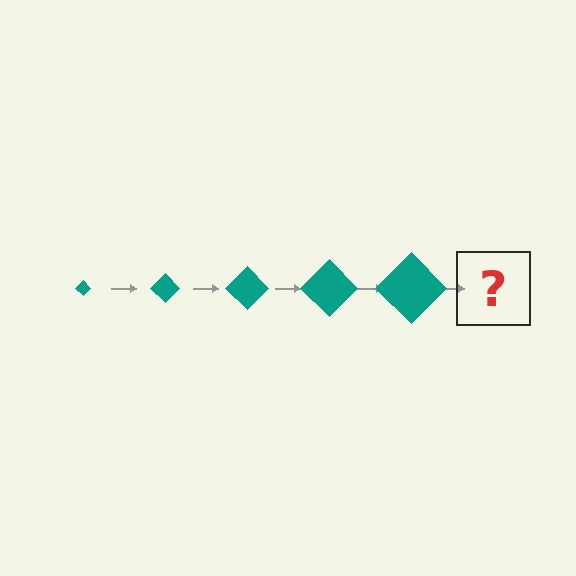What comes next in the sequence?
The next element should be a teal diamond, larger than the previous one.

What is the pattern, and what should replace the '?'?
The pattern is that the diamond gets progressively larger each step. The '?' should be a teal diamond, larger than the previous one.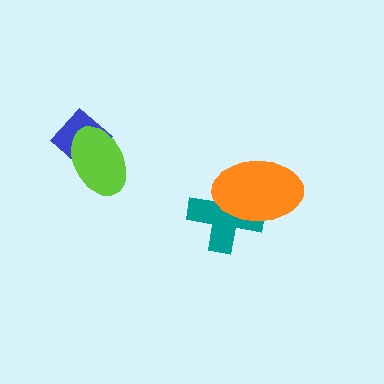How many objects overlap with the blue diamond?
1 object overlaps with the blue diamond.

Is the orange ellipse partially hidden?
No, no other shape covers it.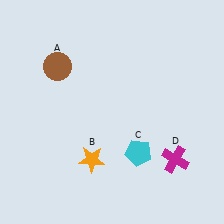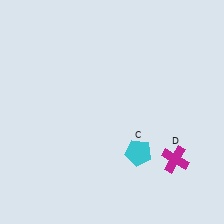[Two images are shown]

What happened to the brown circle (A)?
The brown circle (A) was removed in Image 2. It was in the top-left area of Image 1.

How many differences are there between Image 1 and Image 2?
There are 2 differences between the two images.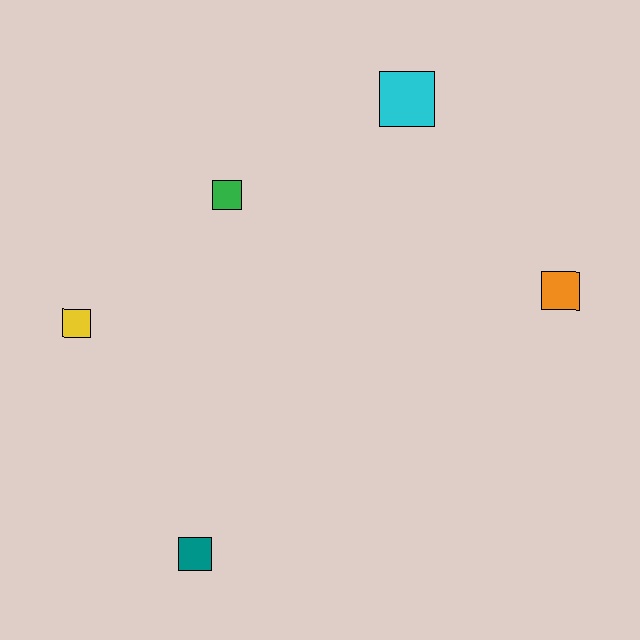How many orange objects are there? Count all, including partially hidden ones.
There is 1 orange object.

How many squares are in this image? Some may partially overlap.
There are 5 squares.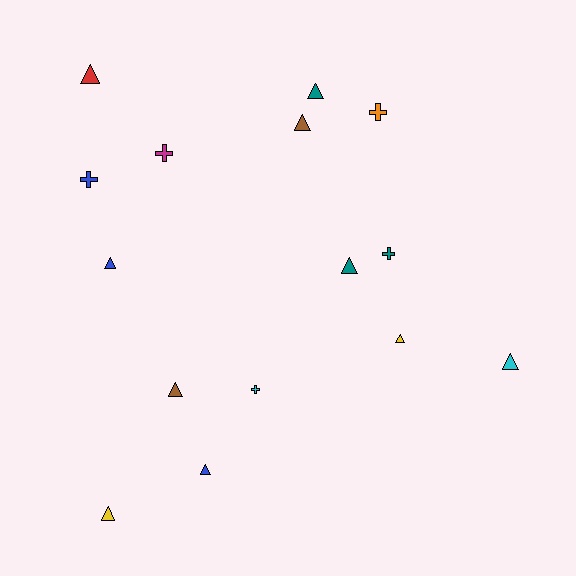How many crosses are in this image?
There are 5 crosses.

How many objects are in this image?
There are 15 objects.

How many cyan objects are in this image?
There are 2 cyan objects.